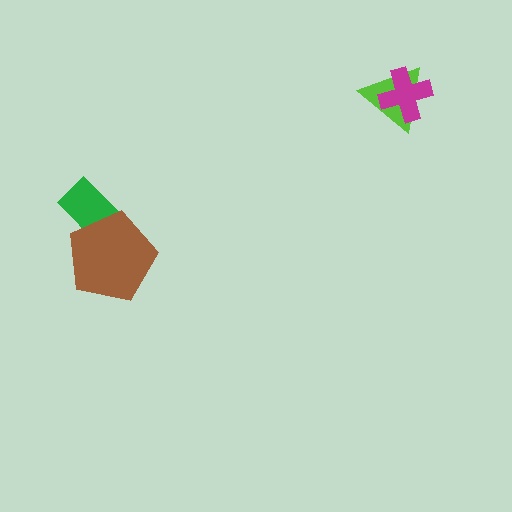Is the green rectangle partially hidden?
Yes, it is partially covered by another shape.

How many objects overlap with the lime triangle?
1 object overlaps with the lime triangle.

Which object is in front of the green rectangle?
The brown pentagon is in front of the green rectangle.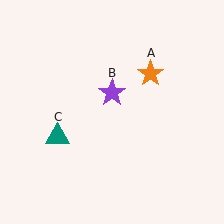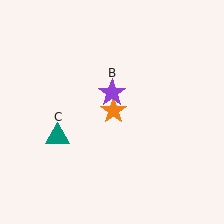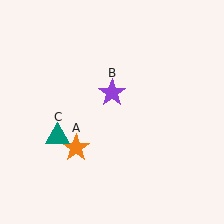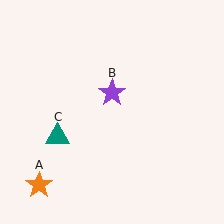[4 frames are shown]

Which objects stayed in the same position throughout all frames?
Purple star (object B) and teal triangle (object C) remained stationary.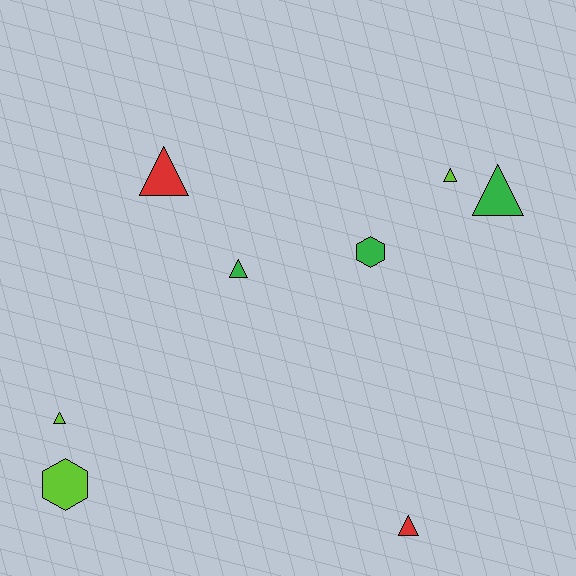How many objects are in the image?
There are 8 objects.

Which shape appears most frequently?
Triangle, with 6 objects.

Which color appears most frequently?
Green, with 3 objects.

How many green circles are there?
There are no green circles.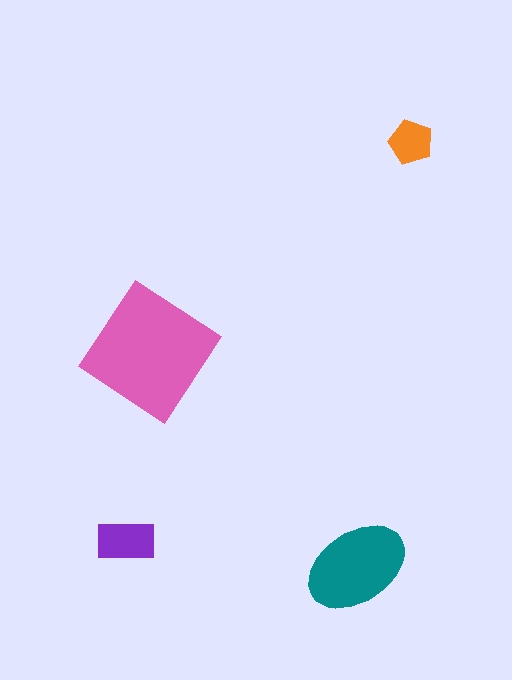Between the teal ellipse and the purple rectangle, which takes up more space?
The teal ellipse.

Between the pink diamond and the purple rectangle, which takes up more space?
The pink diamond.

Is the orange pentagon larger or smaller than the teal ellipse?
Smaller.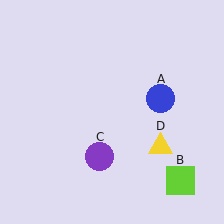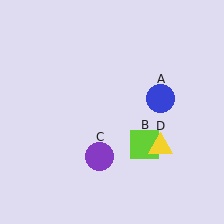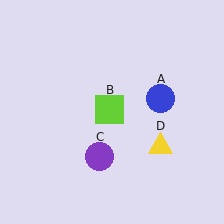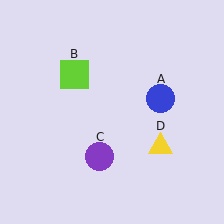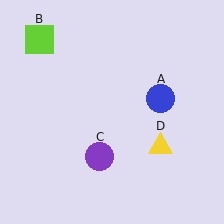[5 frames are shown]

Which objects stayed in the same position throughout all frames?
Blue circle (object A) and purple circle (object C) and yellow triangle (object D) remained stationary.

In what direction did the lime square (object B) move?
The lime square (object B) moved up and to the left.